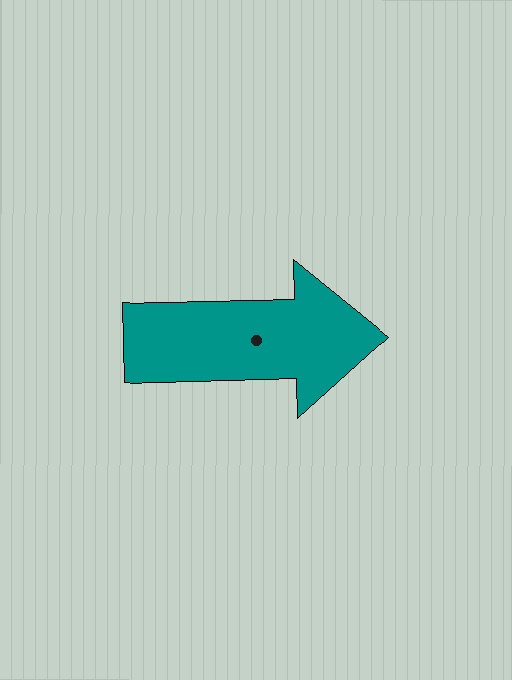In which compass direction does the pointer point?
East.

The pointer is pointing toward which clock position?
Roughly 3 o'clock.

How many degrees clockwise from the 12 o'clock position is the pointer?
Approximately 89 degrees.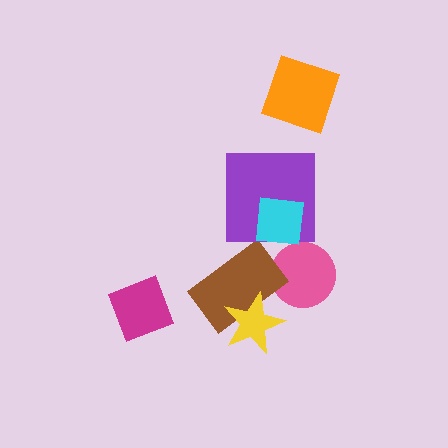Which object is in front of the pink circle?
The brown rectangle is in front of the pink circle.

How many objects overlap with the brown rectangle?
2 objects overlap with the brown rectangle.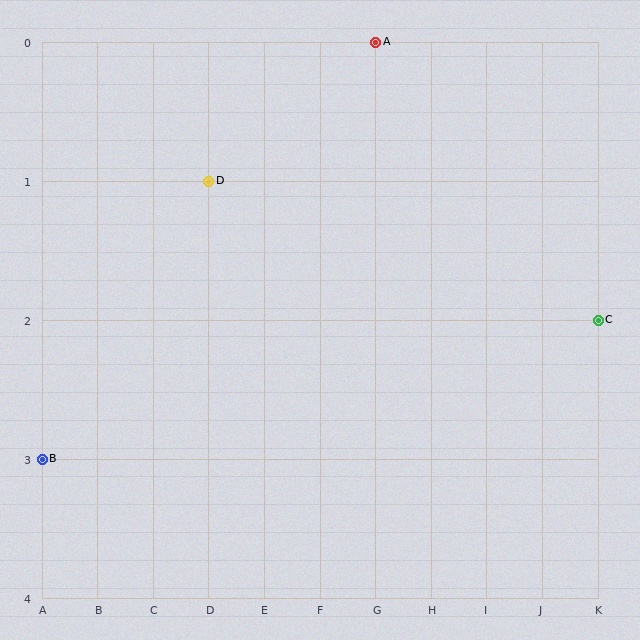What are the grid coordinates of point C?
Point C is at grid coordinates (K, 2).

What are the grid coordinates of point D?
Point D is at grid coordinates (D, 1).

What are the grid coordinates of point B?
Point B is at grid coordinates (A, 3).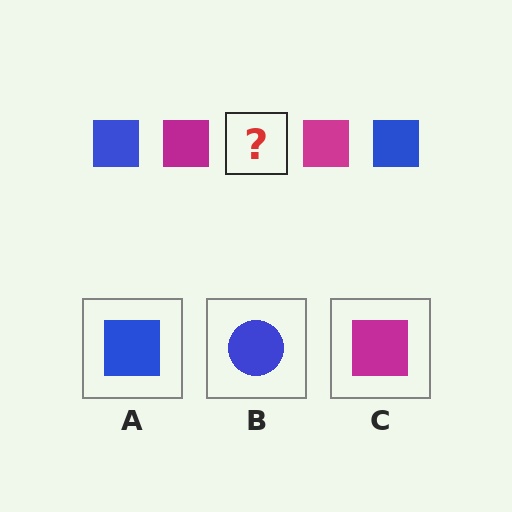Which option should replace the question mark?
Option A.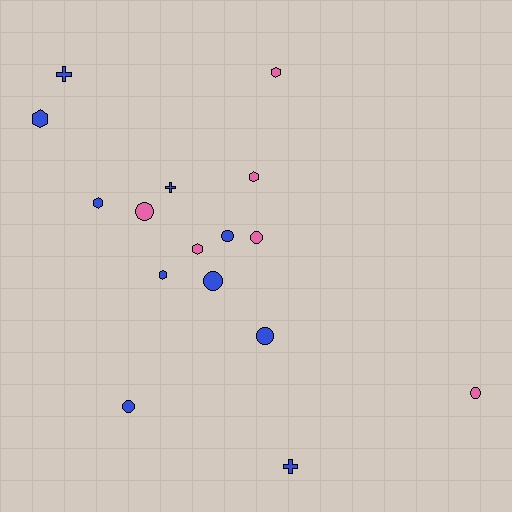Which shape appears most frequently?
Circle, with 7 objects.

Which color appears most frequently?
Blue, with 10 objects.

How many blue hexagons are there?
There are 3 blue hexagons.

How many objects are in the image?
There are 16 objects.